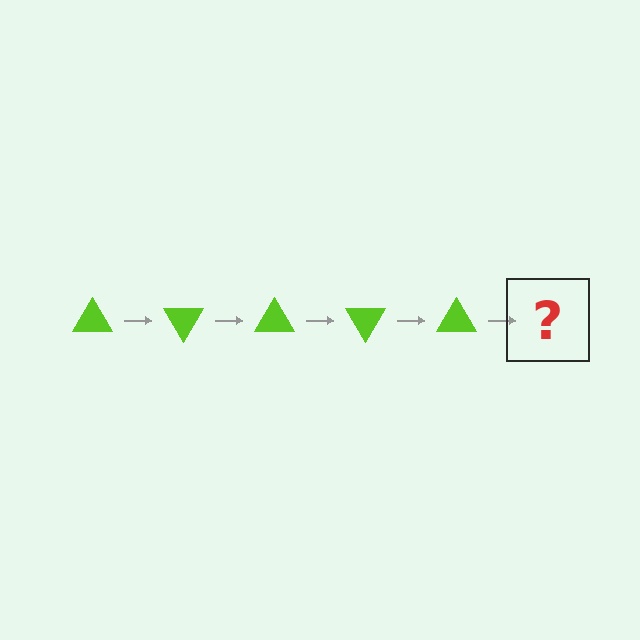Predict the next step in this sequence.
The next step is a lime triangle rotated 300 degrees.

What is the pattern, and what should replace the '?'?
The pattern is that the triangle rotates 60 degrees each step. The '?' should be a lime triangle rotated 300 degrees.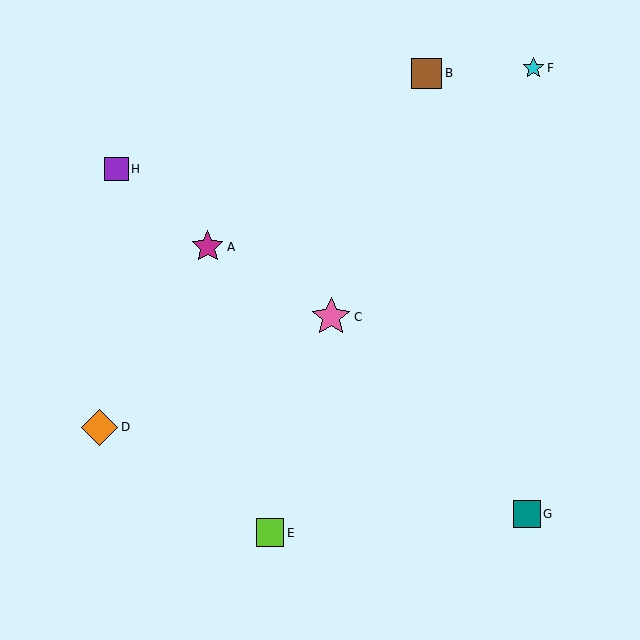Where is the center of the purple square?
The center of the purple square is at (117, 169).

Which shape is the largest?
The pink star (labeled C) is the largest.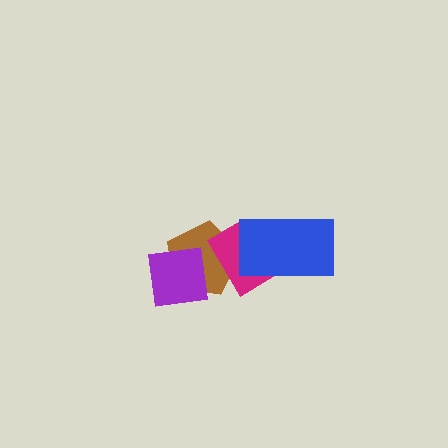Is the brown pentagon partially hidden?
Yes, it is partially covered by another shape.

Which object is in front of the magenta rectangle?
The blue rectangle is in front of the magenta rectangle.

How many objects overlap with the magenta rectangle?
2 objects overlap with the magenta rectangle.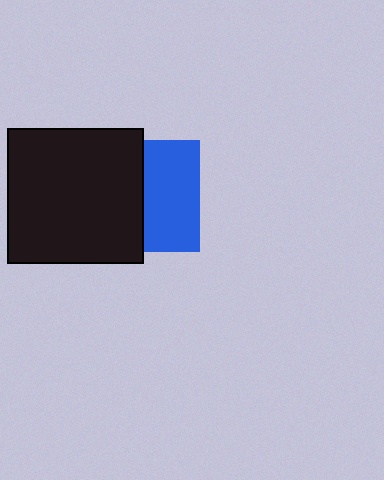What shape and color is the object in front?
The object in front is a black square.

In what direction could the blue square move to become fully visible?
The blue square could move right. That would shift it out from behind the black square entirely.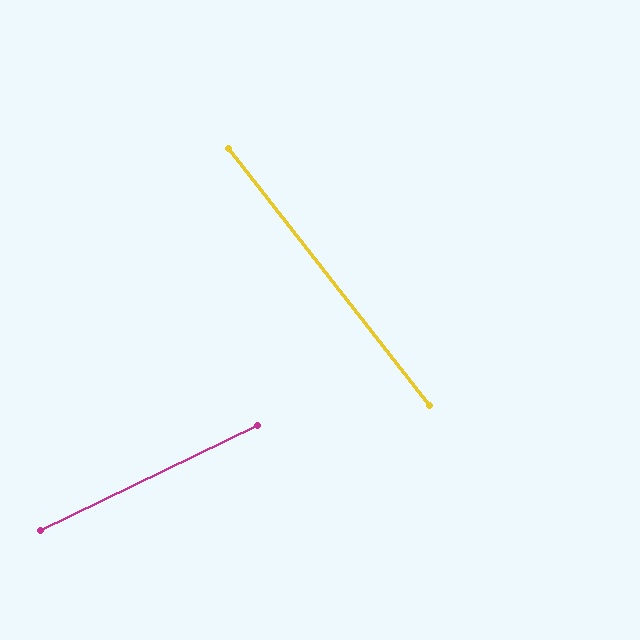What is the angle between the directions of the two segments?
Approximately 78 degrees.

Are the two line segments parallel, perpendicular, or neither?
Neither parallel nor perpendicular — they differ by about 78°.